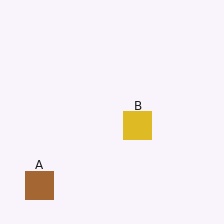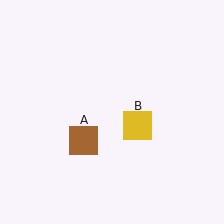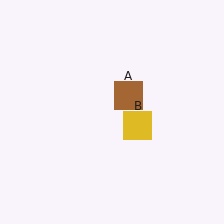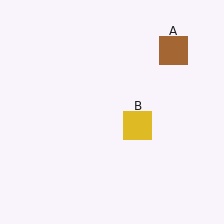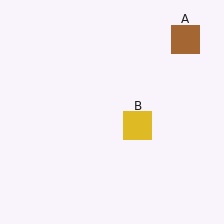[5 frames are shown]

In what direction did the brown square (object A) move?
The brown square (object A) moved up and to the right.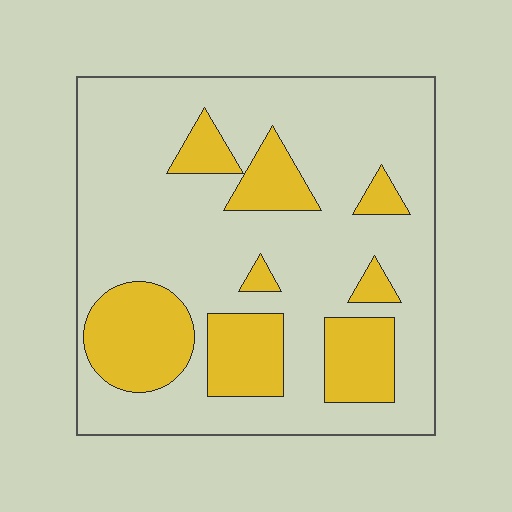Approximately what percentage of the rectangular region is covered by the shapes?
Approximately 25%.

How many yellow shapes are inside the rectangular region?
8.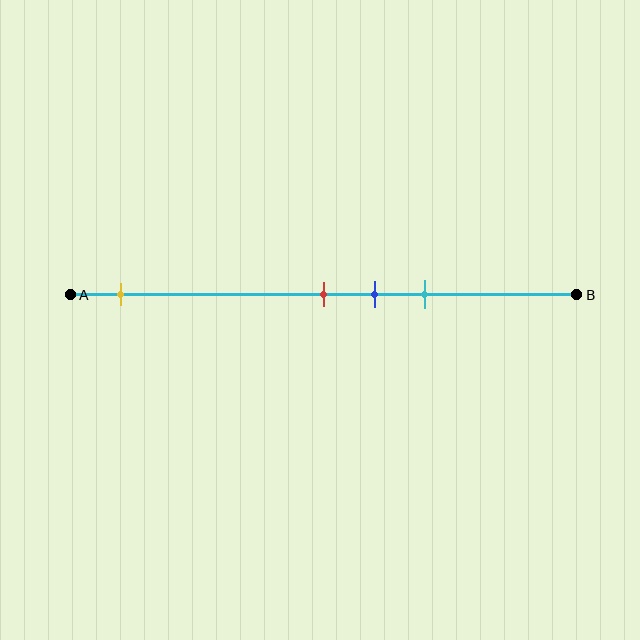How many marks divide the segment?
There are 4 marks dividing the segment.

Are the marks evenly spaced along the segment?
No, the marks are not evenly spaced.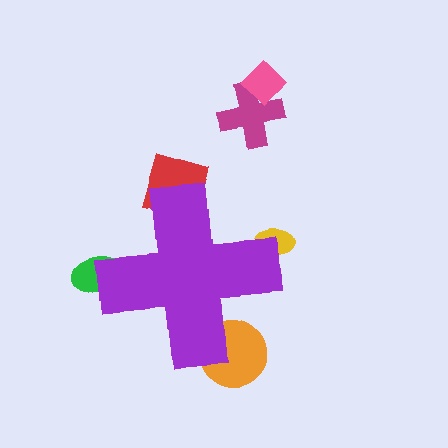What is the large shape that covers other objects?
A purple cross.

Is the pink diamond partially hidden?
No, the pink diamond is fully visible.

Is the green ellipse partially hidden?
Yes, the green ellipse is partially hidden behind the purple cross.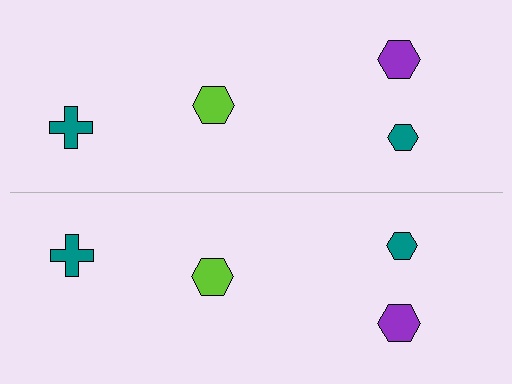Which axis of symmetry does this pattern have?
The pattern has a horizontal axis of symmetry running through the center of the image.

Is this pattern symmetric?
Yes, this pattern has bilateral (reflection) symmetry.